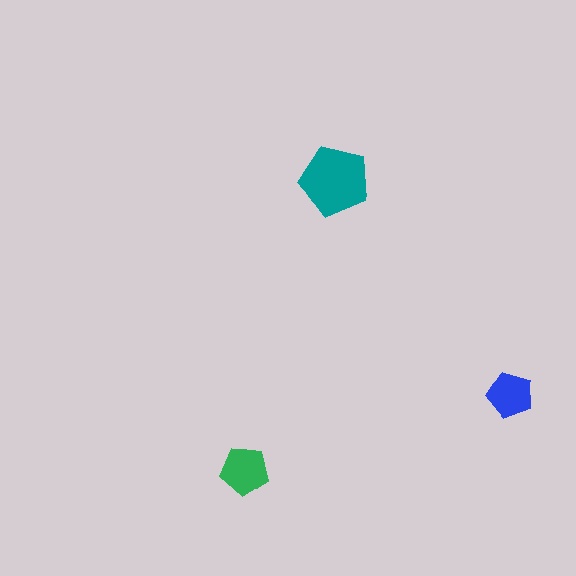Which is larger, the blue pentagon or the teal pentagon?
The teal one.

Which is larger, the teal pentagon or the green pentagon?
The teal one.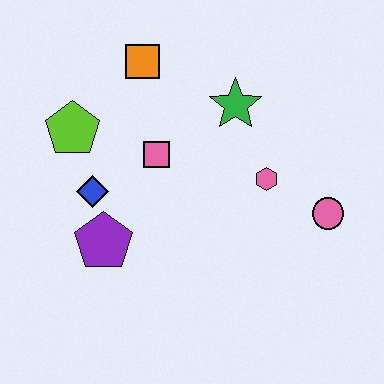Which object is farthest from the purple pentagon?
The pink circle is farthest from the purple pentagon.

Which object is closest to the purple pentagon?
The blue diamond is closest to the purple pentagon.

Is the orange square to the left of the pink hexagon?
Yes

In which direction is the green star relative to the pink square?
The green star is to the right of the pink square.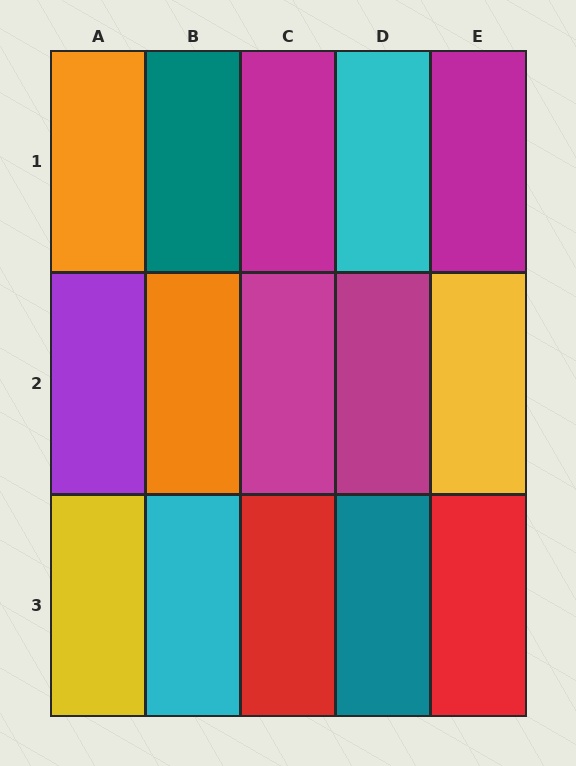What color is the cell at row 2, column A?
Purple.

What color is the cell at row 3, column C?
Red.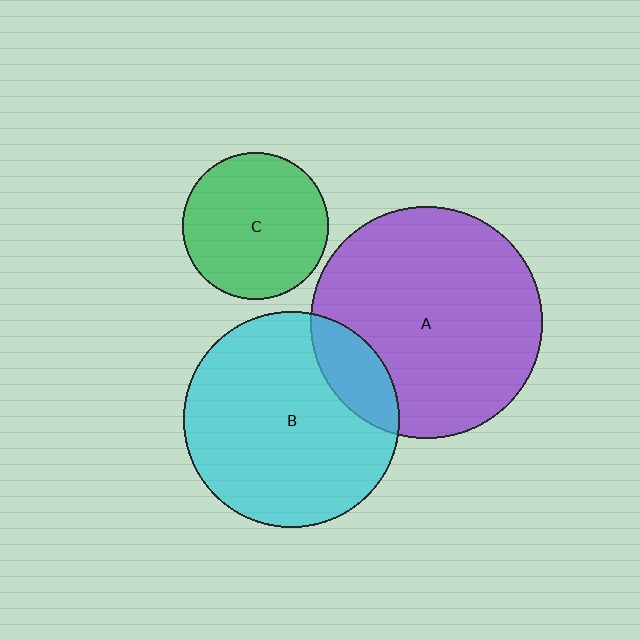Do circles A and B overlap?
Yes.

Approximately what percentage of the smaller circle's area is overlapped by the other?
Approximately 15%.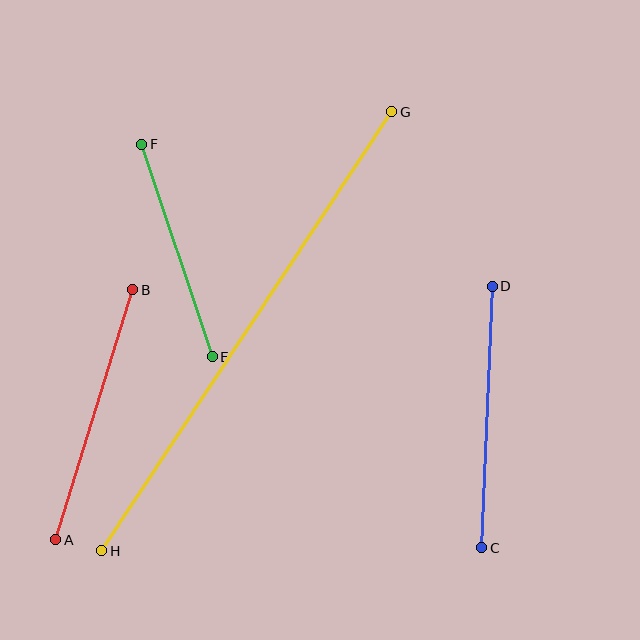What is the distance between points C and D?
The distance is approximately 262 pixels.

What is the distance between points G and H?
The distance is approximately 526 pixels.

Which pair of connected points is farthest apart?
Points G and H are farthest apart.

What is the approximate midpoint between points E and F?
The midpoint is at approximately (177, 250) pixels.